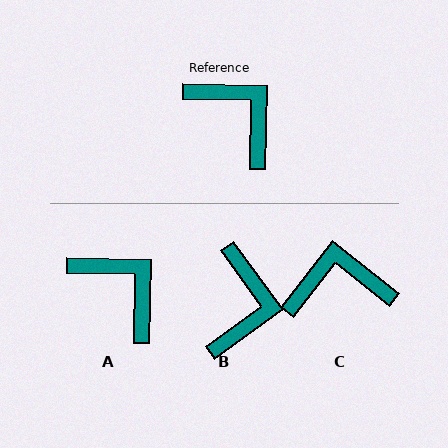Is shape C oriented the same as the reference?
No, it is off by about 53 degrees.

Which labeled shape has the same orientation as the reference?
A.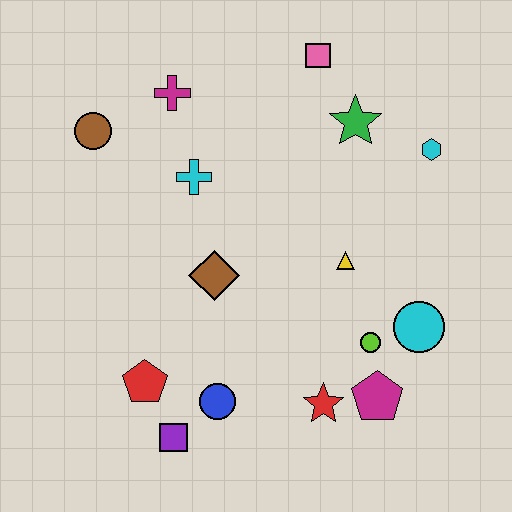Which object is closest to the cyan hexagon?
The green star is closest to the cyan hexagon.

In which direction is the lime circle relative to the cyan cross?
The lime circle is to the right of the cyan cross.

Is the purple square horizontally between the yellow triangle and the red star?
No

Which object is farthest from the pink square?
The purple square is farthest from the pink square.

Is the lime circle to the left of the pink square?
No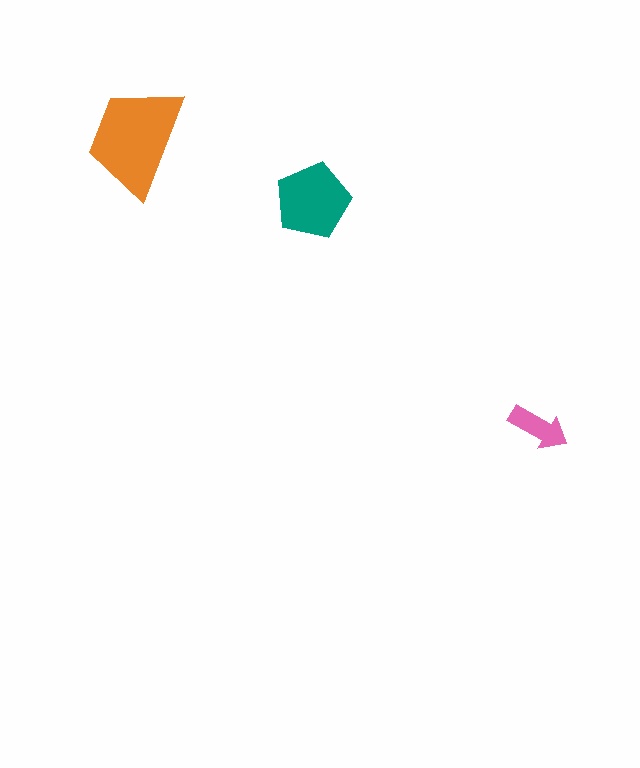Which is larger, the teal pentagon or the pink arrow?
The teal pentagon.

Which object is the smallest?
The pink arrow.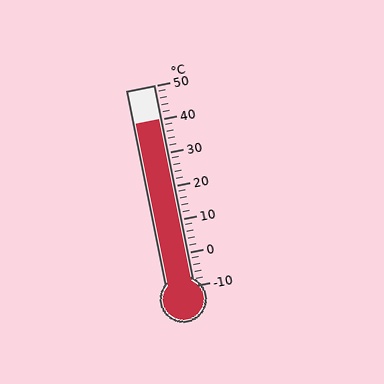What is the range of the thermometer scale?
The thermometer scale ranges from -10°C to 50°C.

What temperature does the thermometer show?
The thermometer shows approximately 40°C.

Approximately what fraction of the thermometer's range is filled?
The thermometer is filled to approximately 85% of its range.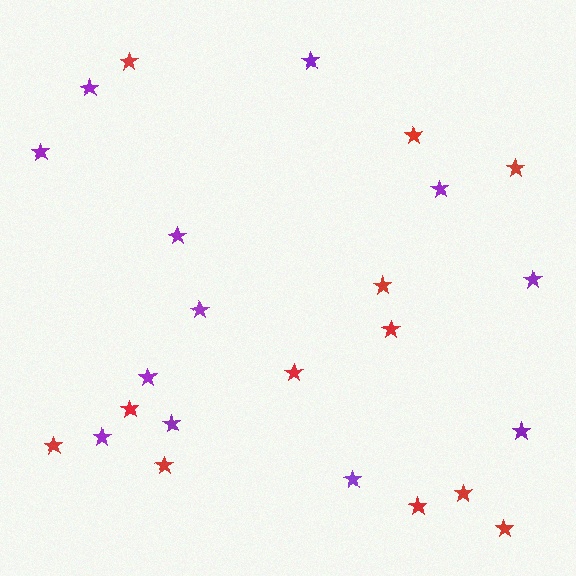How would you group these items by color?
There are 2 groups: one group of red stars (12) and one group of purple stars (12).